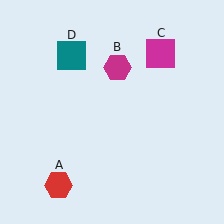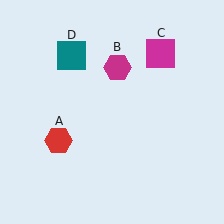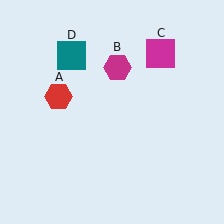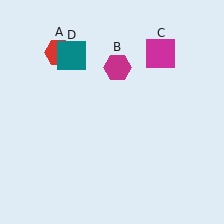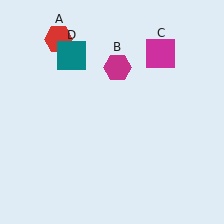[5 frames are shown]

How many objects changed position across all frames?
1 object changed position: red hexagon (object A).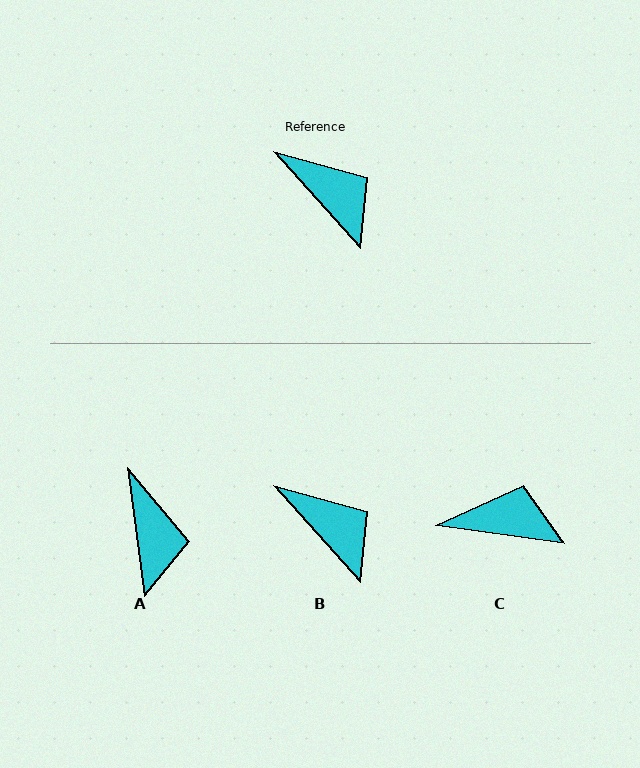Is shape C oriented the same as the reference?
No, it is off by about 40 degrees.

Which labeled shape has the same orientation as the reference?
B.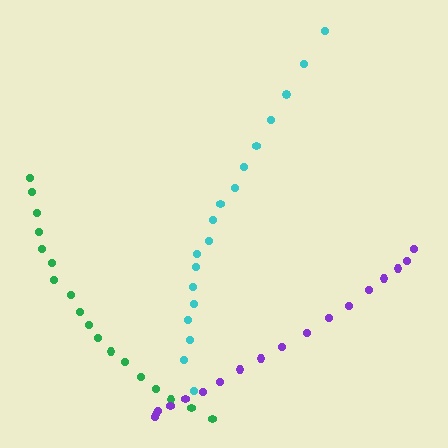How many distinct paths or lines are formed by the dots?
There are 3 distinct paths.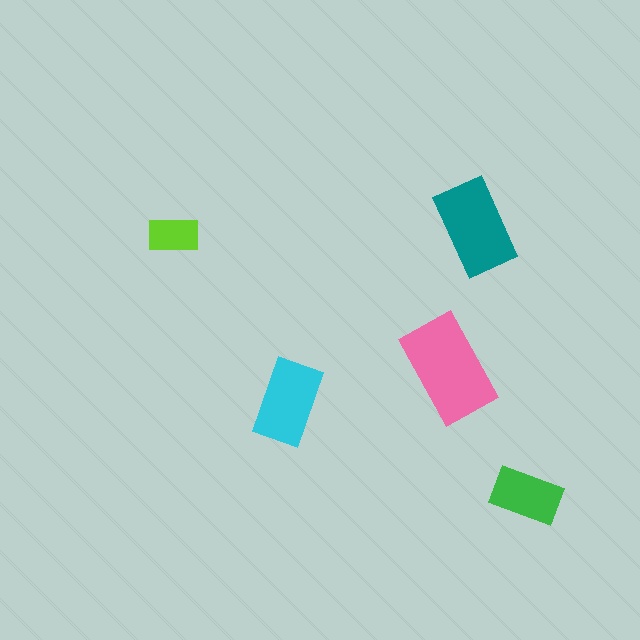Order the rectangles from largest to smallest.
the pink one, the teal one, the cyan one, the green one, the lime one.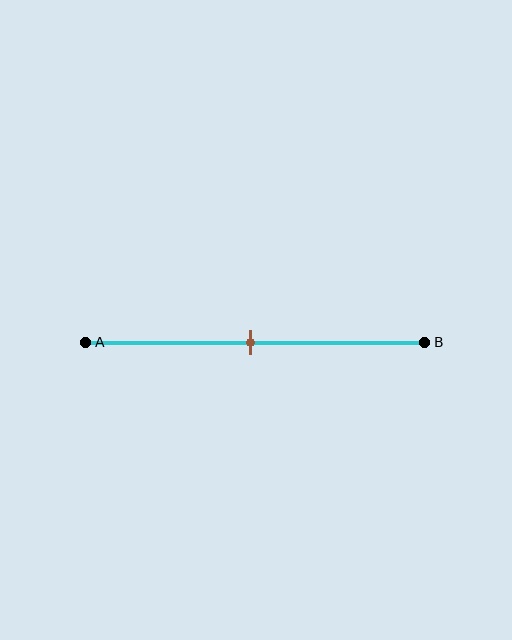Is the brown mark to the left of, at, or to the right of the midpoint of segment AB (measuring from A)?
The brown mark is approximately at the midpoint of segment AB.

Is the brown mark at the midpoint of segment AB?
Yes, the mark is approximately at the midpoint.